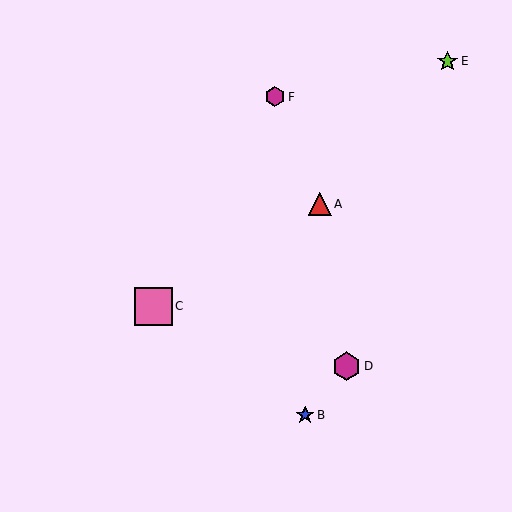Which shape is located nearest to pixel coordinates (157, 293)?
The pink square (labeled C) at (153, 306) is nearest to that location.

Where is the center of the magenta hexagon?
The center of the magenta hexagon is at (347, 366).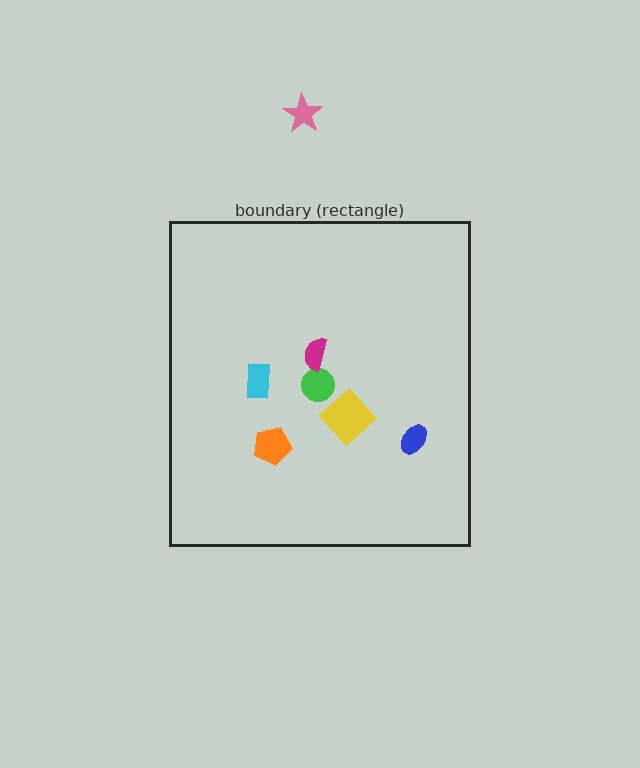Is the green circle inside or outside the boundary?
Inside.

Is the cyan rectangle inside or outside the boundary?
Inside.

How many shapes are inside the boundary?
6 inside, 1 outside.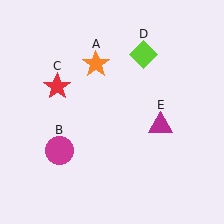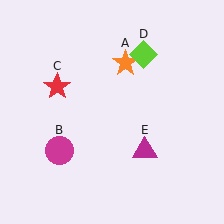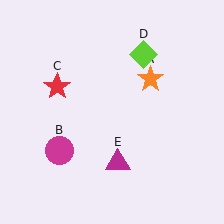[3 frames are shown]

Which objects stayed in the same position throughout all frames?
Magenta circle (object B) and red star (object C) and lime diamond (object D) remained stationary.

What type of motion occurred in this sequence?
The orange star (object A), magenta triangle (object E) rotated clockwise around the center of the scene.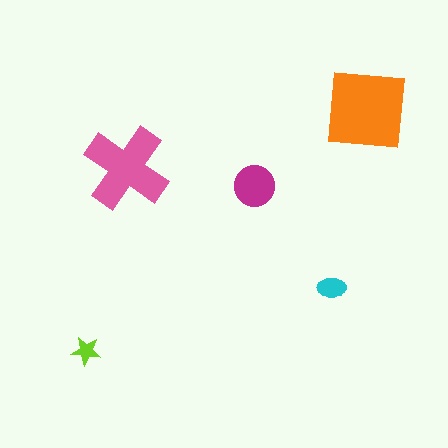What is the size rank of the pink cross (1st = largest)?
2nd.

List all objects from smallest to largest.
The lime star, the cyan ellipse, the magenta circle, the pink cross, the orange square.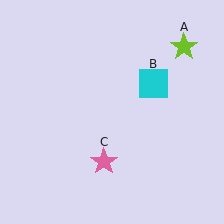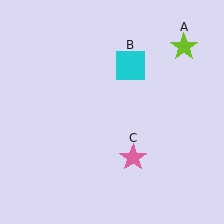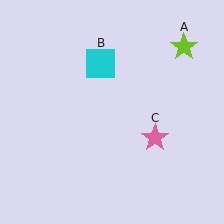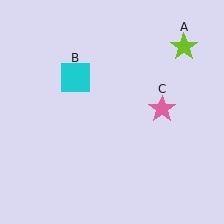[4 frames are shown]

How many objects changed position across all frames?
2 objects changed position: cyan square (object B), pink star (object C).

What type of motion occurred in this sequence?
The cyan square (object B), pink star (object C) rotated counterclockwise around the center of the scene.